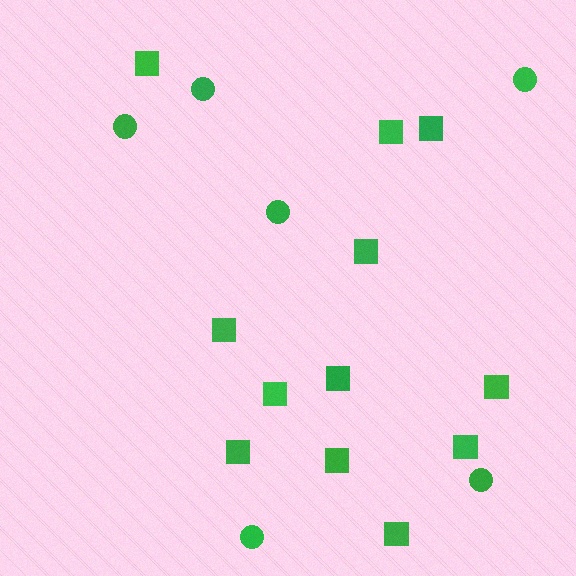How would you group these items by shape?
There are 2 groups: one group of squares (12) and one group of circles (6).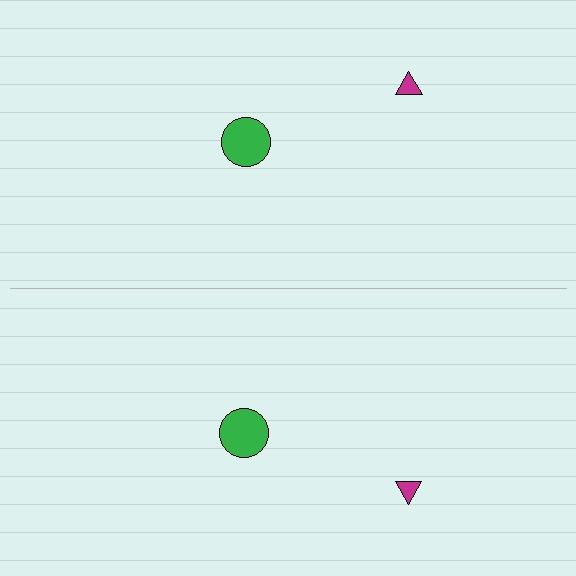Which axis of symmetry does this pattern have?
The pattern has a horizontal axis of symmetry running through the center of the image.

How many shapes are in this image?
There are 4 shapes in this image.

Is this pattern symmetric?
Yes, this pattern has bilateral (reflection) symmetry.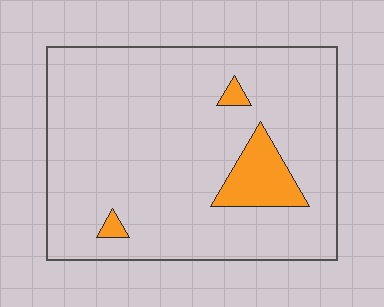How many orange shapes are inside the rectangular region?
3.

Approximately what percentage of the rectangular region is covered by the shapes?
Approximately 10%.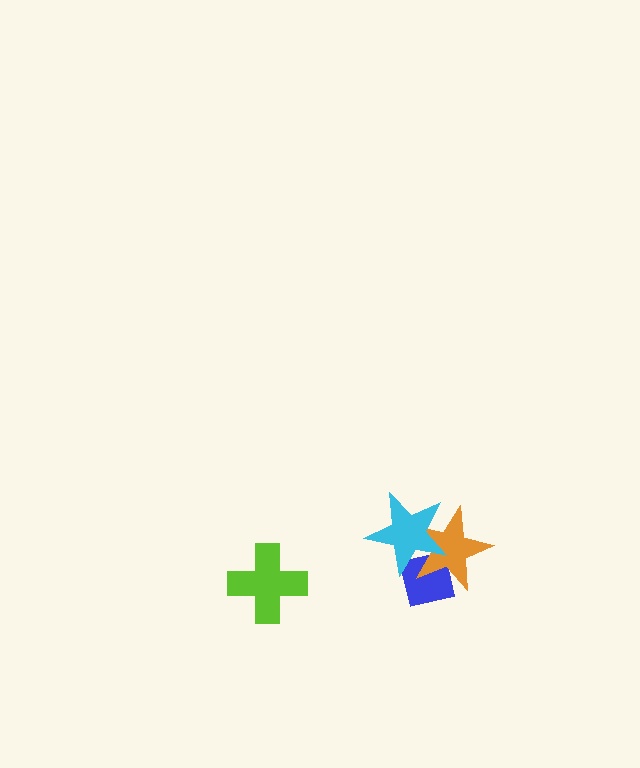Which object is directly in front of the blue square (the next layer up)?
The orange star is directly in front of the blue square.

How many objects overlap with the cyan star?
2 objects overlap with the cyan star.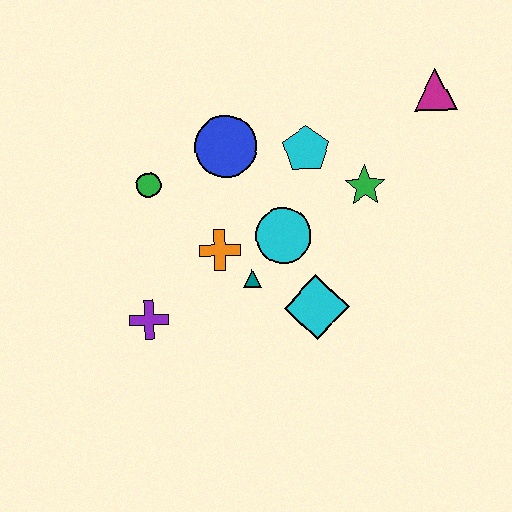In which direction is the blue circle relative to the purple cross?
The blue circle is above the purple cross.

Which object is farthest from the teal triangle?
The magenta triangle is farthest from the teal triangle.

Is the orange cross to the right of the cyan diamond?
No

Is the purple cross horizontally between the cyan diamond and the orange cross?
No